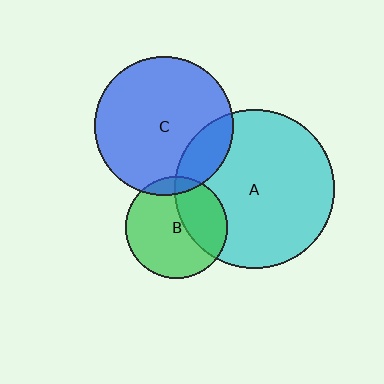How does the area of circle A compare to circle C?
Approximately 1.3 times.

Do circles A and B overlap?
Yes.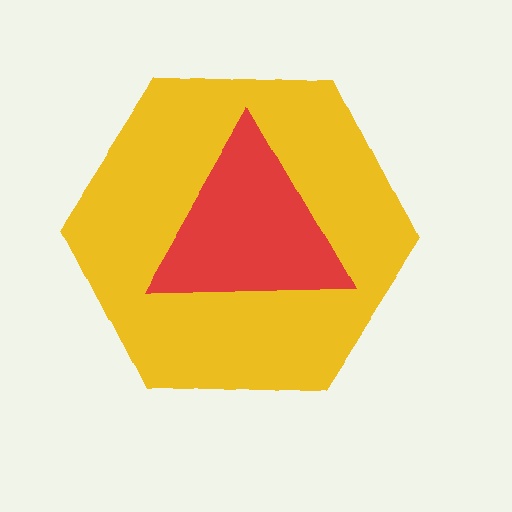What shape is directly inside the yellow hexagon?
The red triangle.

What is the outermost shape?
The yellow hexagon.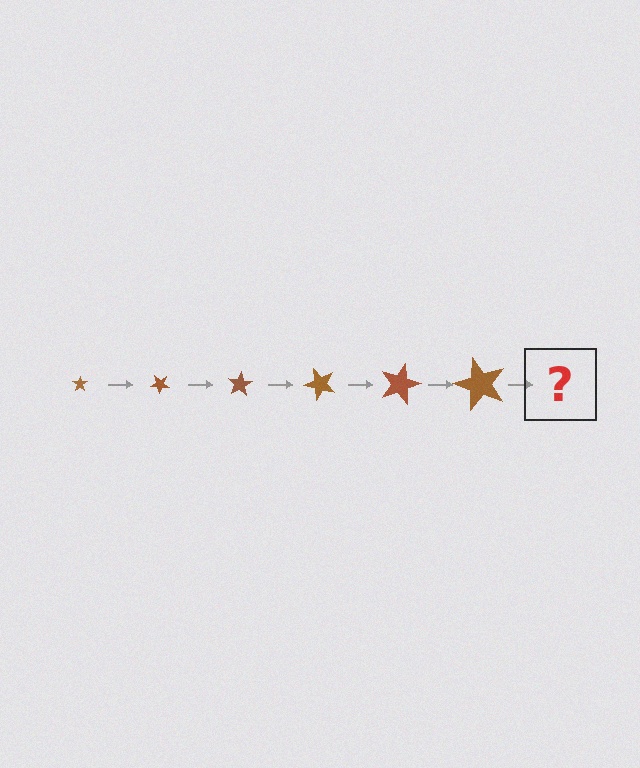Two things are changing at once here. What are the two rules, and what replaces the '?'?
The two rules are that the star grows larger each step and it rotates 40 degrees each step. The '?' should be a star, larger than the previous one and rotated 240 degrees from the start.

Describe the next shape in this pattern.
It should be a star, larger than the previous one and rotated 240 degrees from the start.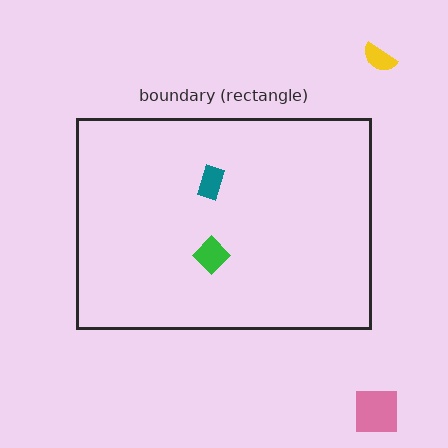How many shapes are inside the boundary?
2 inside, 2 outside.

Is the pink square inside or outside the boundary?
Outside.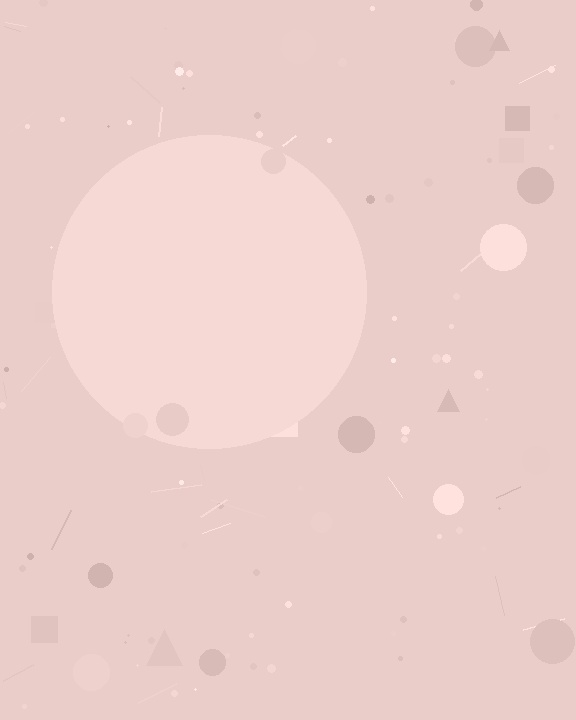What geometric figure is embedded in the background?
A circle is embedded in the background.